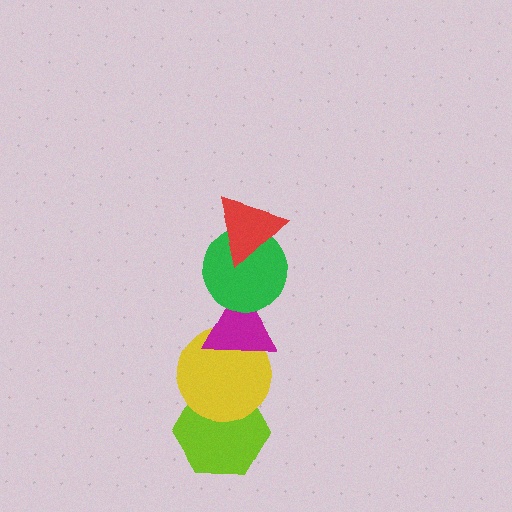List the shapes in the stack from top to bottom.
From top to bottom: the red triangle, the green circle, the magenta triangle, the yellow circle, the lime hexagon.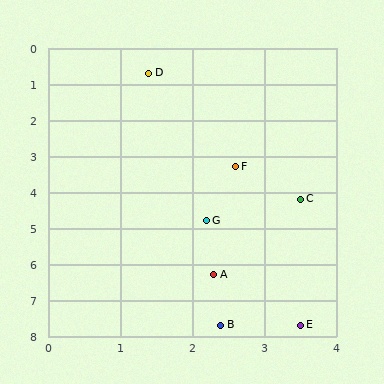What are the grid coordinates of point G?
Point G is at approximately (2.2, 4.8).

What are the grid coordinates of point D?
Point D is at approximately (1.4, 0.7).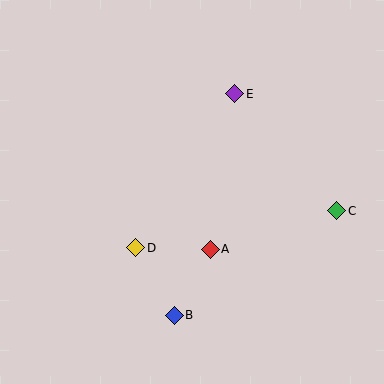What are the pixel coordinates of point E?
Point E is at (235, 94).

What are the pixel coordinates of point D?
Point D is at (136, 248).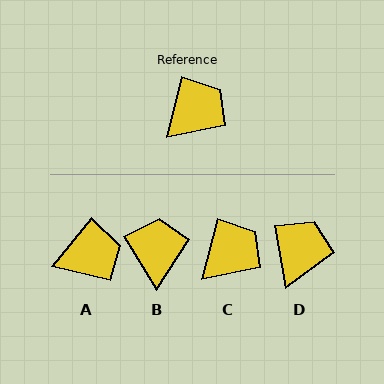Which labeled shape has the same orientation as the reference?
C.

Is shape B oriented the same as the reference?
No, it is off by about 46 degrees.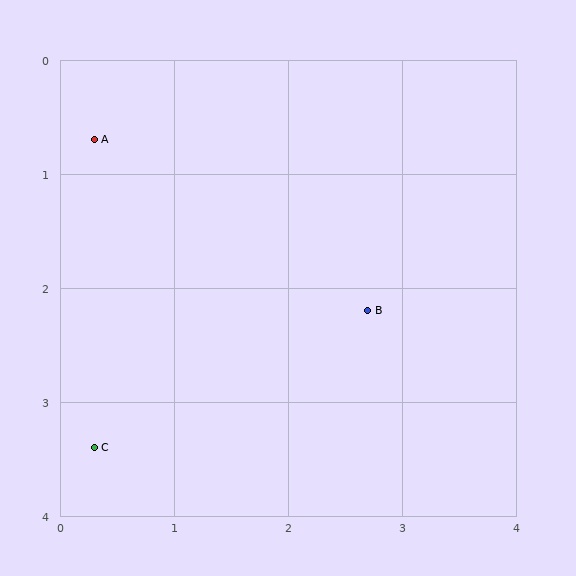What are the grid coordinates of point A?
Point A is at approximately (0.3, 0.7).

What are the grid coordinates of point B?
Point B is at approximately (2.7, 2.2).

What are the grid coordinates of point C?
Point C is at approximately (0.3, 3.4).